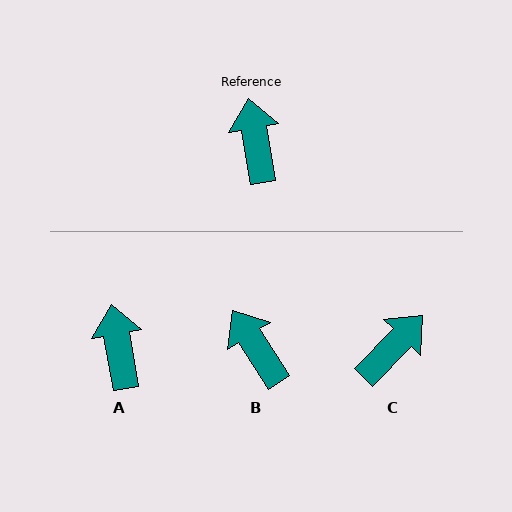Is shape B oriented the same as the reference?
No, it is off by about 23 degrees.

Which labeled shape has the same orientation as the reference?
A.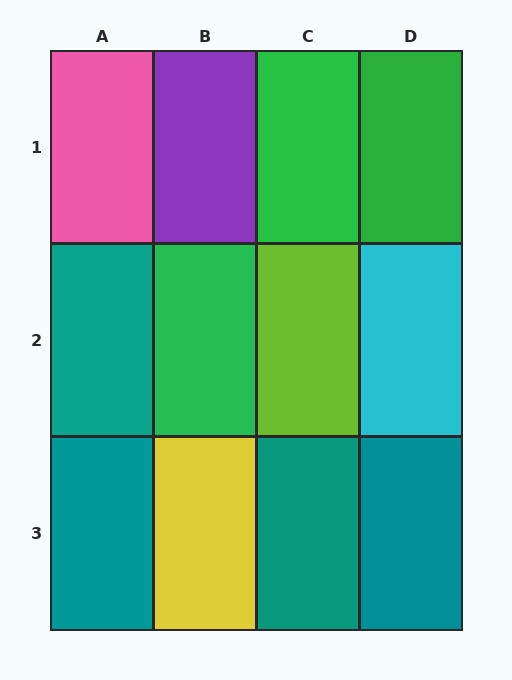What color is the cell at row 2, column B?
Green.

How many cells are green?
3 cells are green.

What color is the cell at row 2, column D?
Cyan.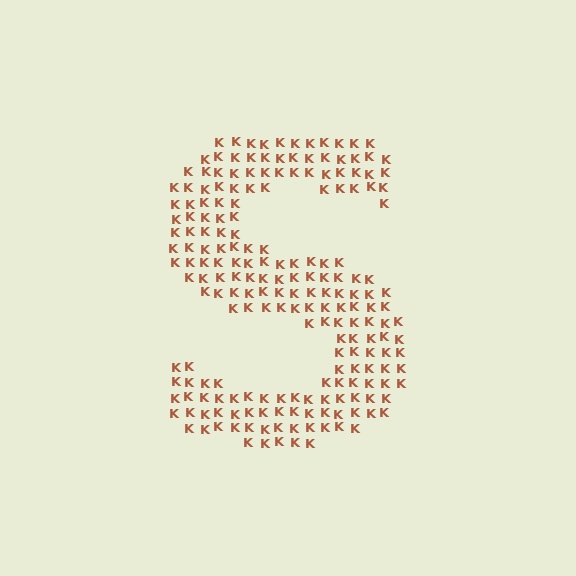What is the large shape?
The large shape is the letter S.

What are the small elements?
The small elements are letter K's.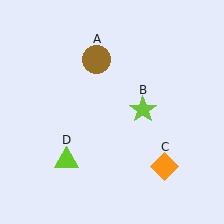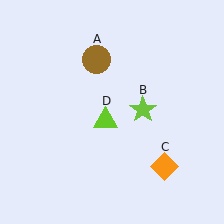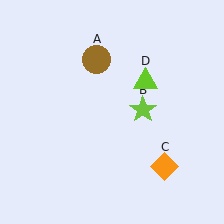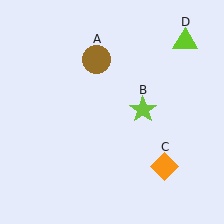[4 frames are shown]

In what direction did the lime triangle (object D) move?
The lime triangle (object D) moved up and to the right.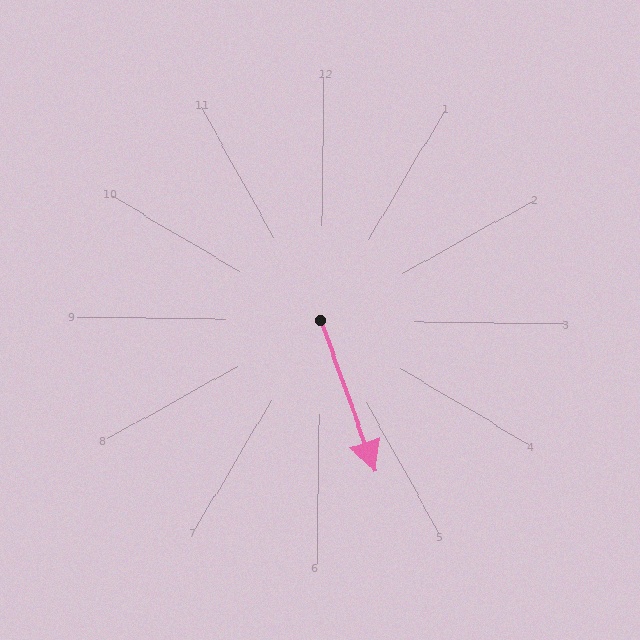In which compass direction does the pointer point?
South.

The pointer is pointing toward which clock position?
Roughly 5 o'clock.